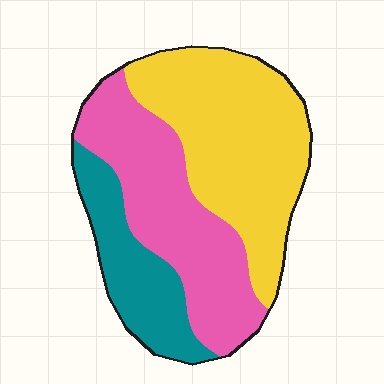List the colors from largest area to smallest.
From largest to smallest: yellow, pink, teal.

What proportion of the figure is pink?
Pink covers about 35% of the figure.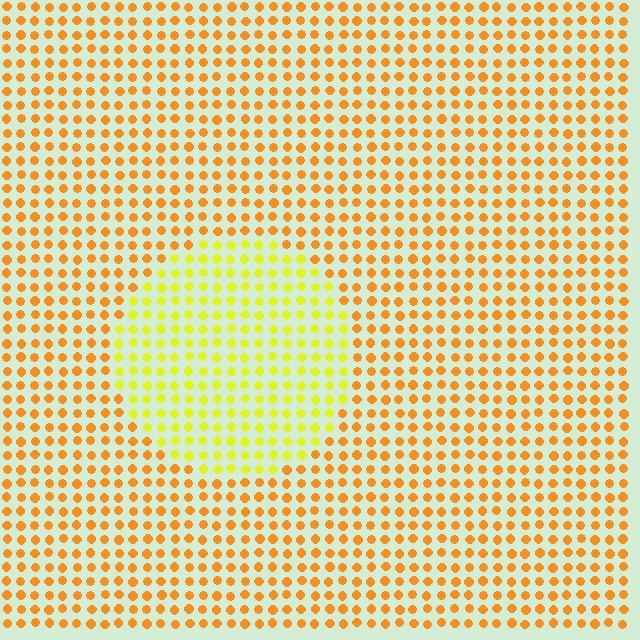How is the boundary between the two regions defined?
The boundary is defined purely by a slight shift in hue (about 34 degrees). Spacing, size, and orientation are identical on both sides.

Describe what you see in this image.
The image is filled with small orange elements in a uniform arrangement. A circle-shaped region is visible where the elements are tinted to a slightly different hue, forming a subtle color boundary.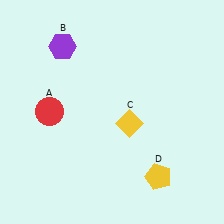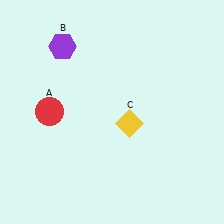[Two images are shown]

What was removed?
The yellow pentagon (D) was removed in Image 2.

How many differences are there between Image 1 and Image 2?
There is 1 difference between the two images.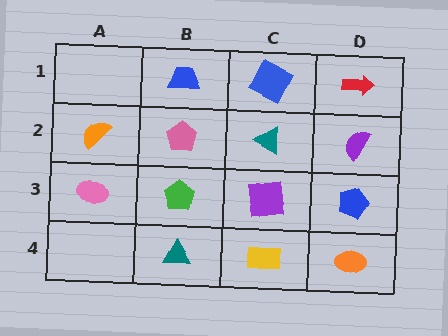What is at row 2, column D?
A purple semicircle.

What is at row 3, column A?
A pink ellipse.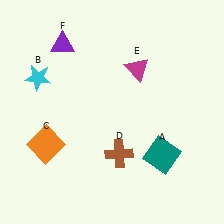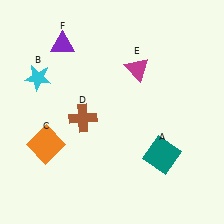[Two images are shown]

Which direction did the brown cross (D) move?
The brown cross (D) moved left.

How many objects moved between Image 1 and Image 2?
1 object moved between the two images.